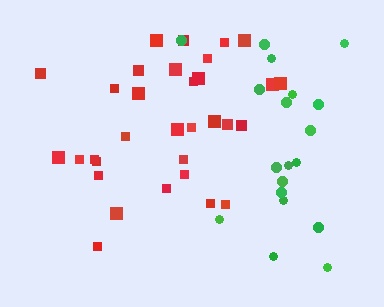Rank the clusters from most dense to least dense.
red, green.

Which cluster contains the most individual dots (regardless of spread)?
Red (32).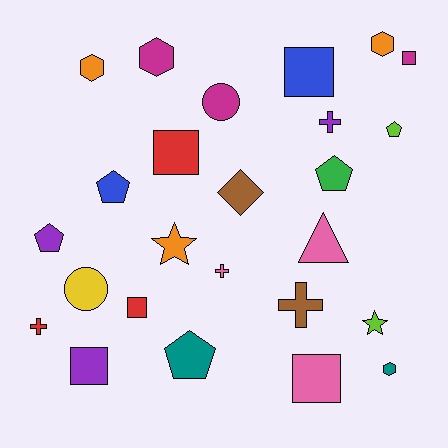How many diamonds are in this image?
There is 1 diamond.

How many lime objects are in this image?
There are 2 lime objects.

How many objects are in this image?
There are 25 objects.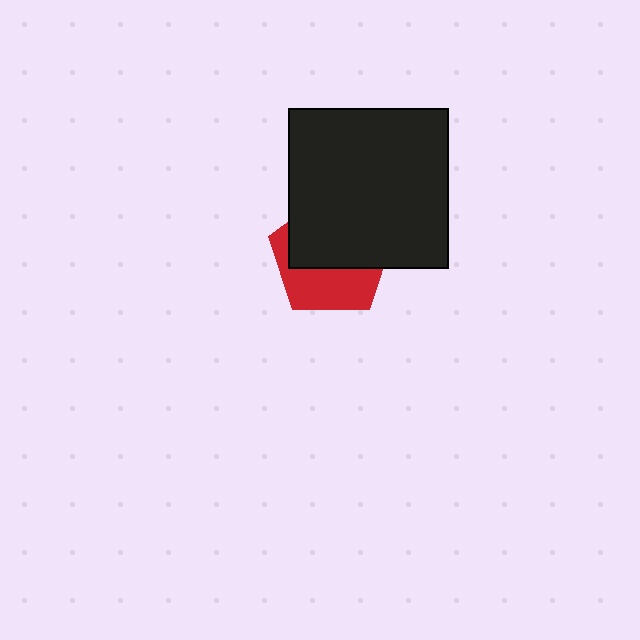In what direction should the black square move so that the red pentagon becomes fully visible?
The black square should move up. That is the shortest direction to clear the overlap and leave the red pentagon fully visible.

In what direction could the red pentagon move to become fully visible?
The red pentagon could move down. That would shift it out from behind the black square entirely.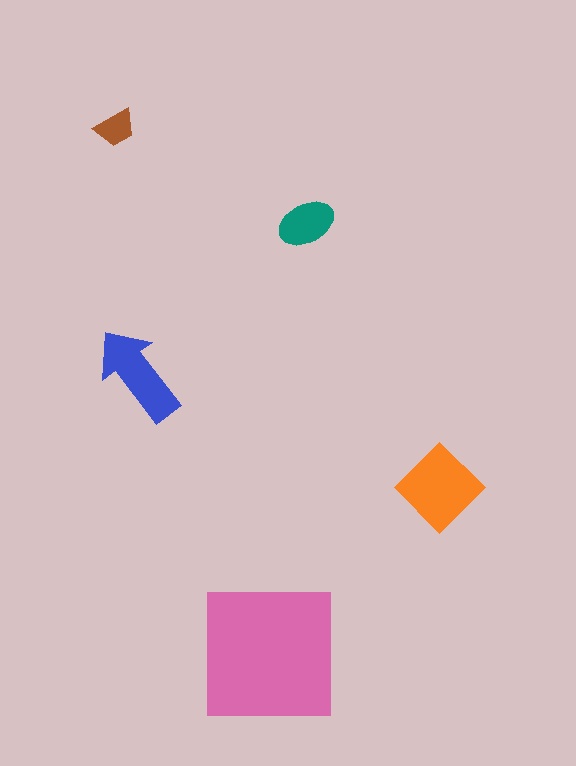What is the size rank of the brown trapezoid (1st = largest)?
5th.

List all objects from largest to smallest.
The pink square, the orange diamond, the blue arrow, the teal ellipse, the brown trapezoid.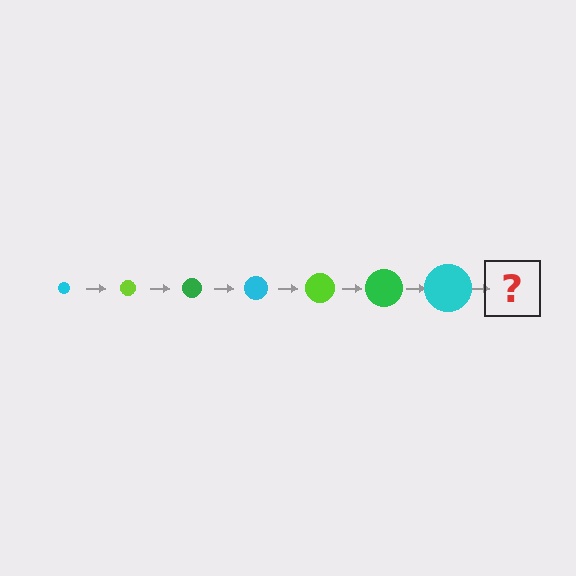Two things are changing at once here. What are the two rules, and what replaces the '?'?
The two rules are that the circle grows larger each step and the color cycles through cyan, lime, and green. The '?' should be a lime circle, larger than the previous one.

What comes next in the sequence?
The next element should be a lime circle, larger than the previous one.